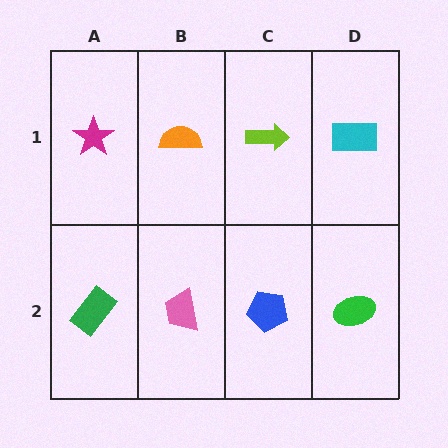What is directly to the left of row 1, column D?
A lime arrow.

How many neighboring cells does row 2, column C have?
3.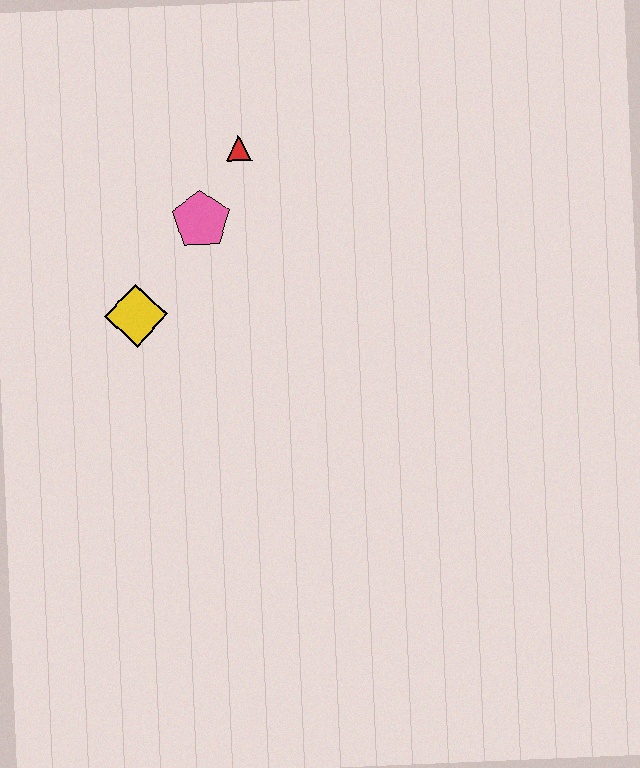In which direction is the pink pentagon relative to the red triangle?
The pink pentagon is below the red triangle.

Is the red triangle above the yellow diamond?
Yes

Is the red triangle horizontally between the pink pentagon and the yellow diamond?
No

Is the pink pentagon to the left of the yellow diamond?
No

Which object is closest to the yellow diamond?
The pink pentagon is closest to the yellow diamond.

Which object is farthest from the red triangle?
The yellow diamond is farthest from the red triangle.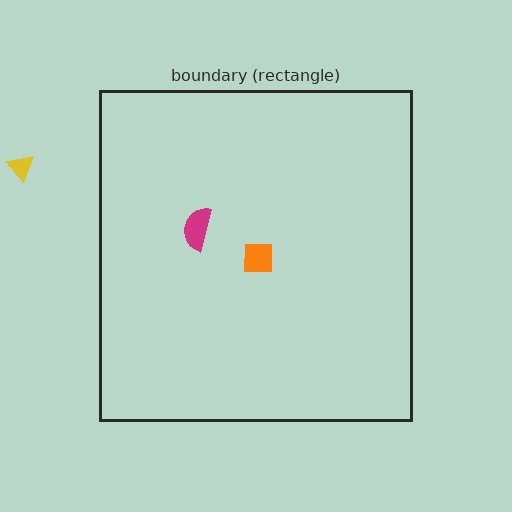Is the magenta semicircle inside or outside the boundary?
Inside.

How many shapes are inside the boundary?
2 inside, 1 outside.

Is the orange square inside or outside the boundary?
Inside.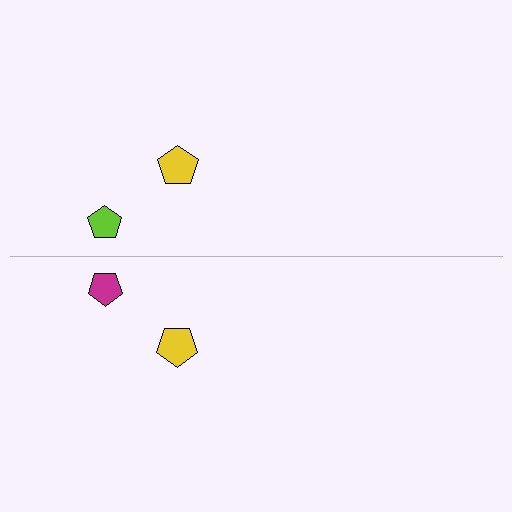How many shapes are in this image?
There are 4 shapes in this image.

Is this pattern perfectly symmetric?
No, the pattern is not perfectly symmetric. The magenta pentagon on the bottom side breaks the symmetry — its mirror counterpart is lime.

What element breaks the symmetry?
The magenta pentagon on the bottom side breaks the symmetry — its mirror counterpart is lime.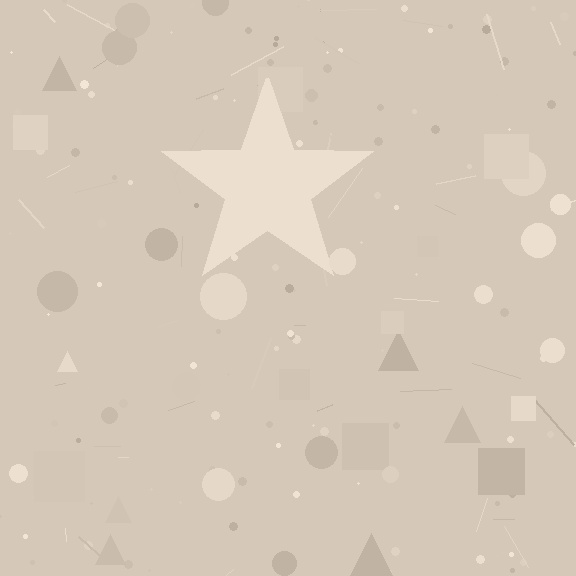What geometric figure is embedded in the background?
A star is embedded in the background.